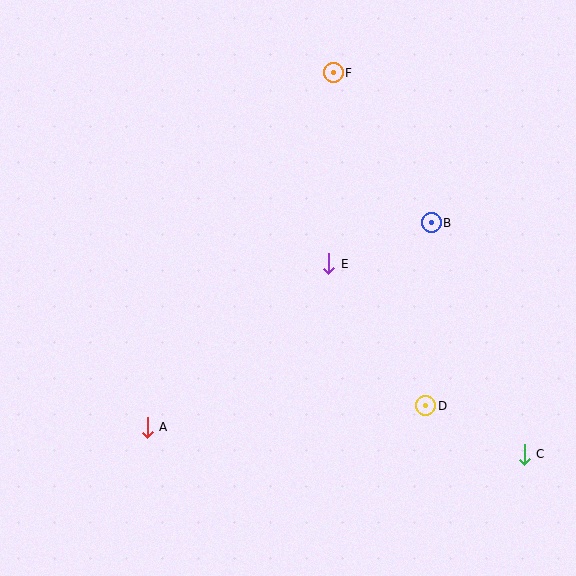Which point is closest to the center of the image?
Point E at (329, 264) is closest to the center.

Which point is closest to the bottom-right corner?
Point C is closest to the bottom-right corner.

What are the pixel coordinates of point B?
Point B is at (431, 223).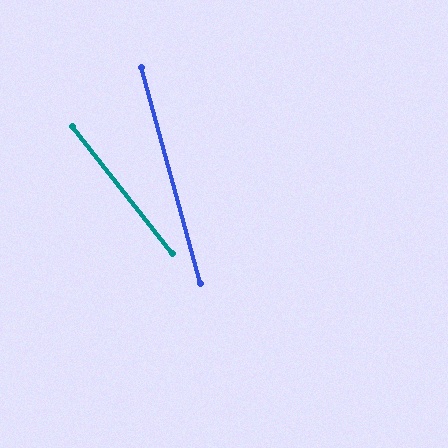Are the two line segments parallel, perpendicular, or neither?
Neither parallel nor perpendicular — they differ by about 23°.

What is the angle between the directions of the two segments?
Approximately 23 degrees.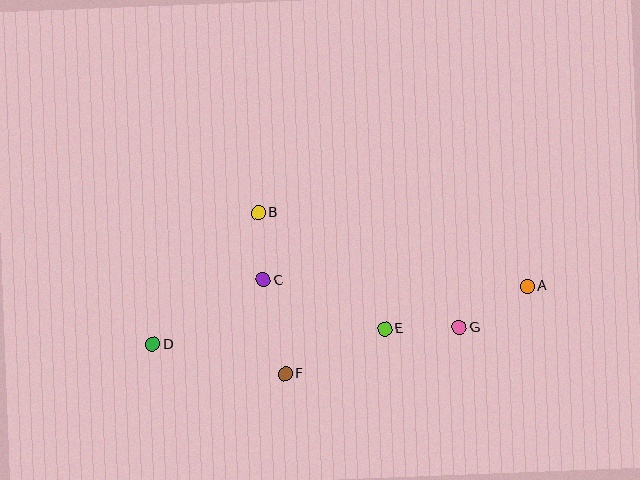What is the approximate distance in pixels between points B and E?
The distance between B and E is approximately 172 pixels.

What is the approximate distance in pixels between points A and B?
The distance between A and B is approximately 279 pixels.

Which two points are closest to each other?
Points B and C are closest to each other.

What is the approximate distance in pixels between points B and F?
The distance between B and F is approximately 164 pixels.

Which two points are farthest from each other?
Points A and D are farthest from each other.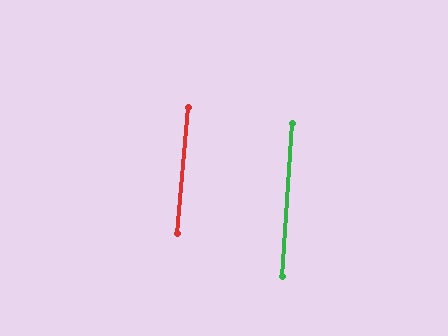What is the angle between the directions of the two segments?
Approximately 1 degree.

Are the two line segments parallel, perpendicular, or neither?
Parallel — their directions differ by only 1.2°.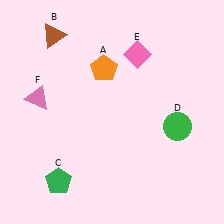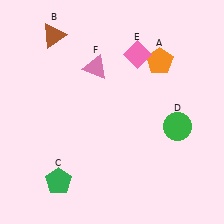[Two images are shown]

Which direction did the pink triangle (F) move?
The pink triangle (F) moved right.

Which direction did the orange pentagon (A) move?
The orange pentagon (A) moved right.